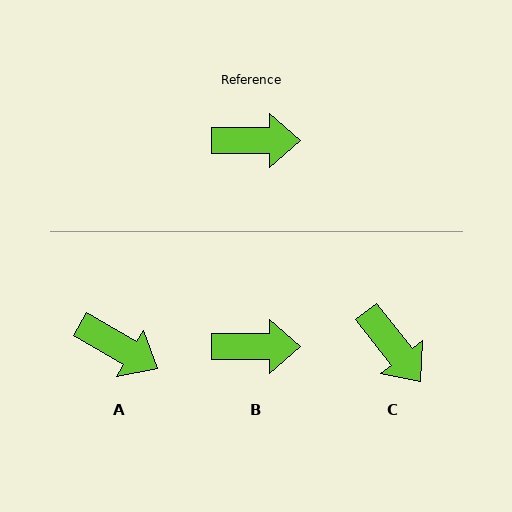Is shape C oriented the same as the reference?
No, it is off by about 52 degrees.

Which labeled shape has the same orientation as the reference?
B.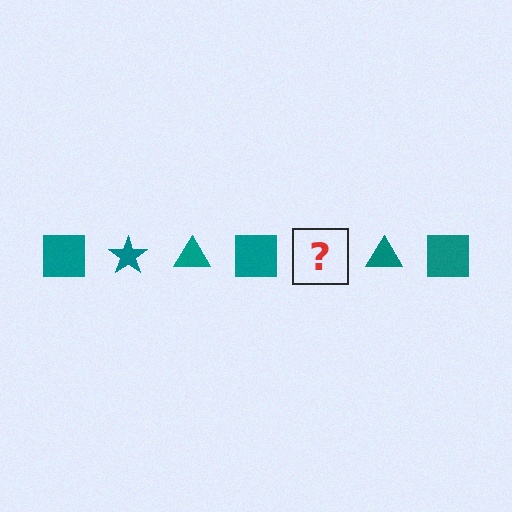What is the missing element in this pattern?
The missing element is a teal star.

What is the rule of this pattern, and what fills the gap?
The rule is that the pattern cycles through square, star, triangle shapes in teal. The gap should be filled with a teal star.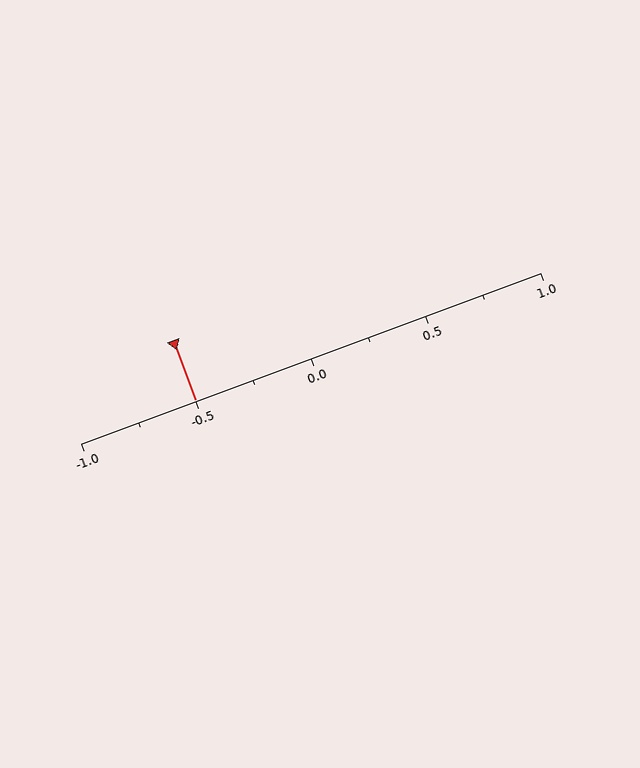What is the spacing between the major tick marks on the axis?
The major ticks are spaced 0.5 apart.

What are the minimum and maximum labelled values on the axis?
The axis runs from -1.0 to 1.0.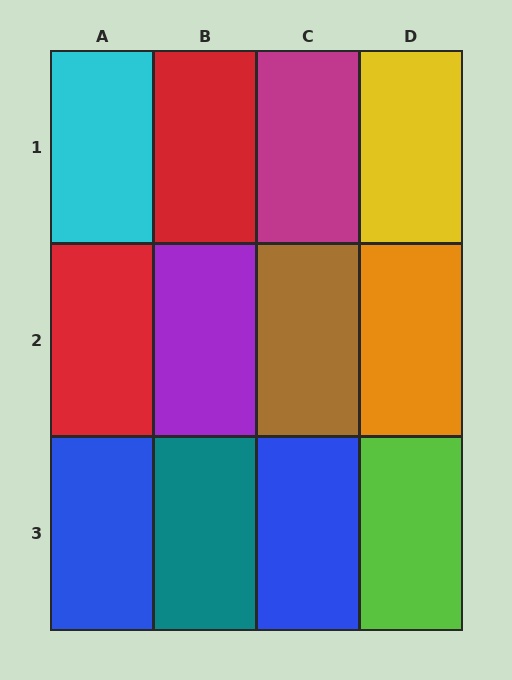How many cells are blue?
2 cells are blue.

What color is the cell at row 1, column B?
Red.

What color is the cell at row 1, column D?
Yellow.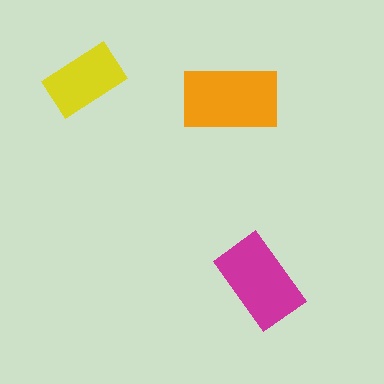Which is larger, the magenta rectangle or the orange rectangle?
The orange one.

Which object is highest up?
The yellow rectangle is topmost.